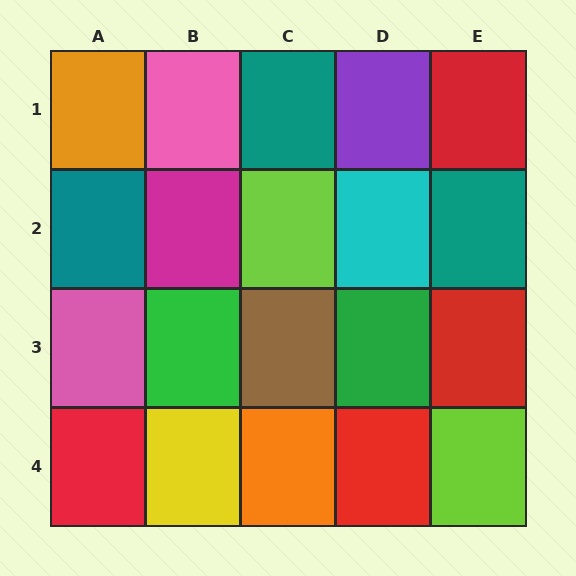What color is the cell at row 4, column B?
Yellow.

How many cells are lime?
2 cells are lime.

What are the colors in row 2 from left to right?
Teal, magenta, lime, cyan, teal.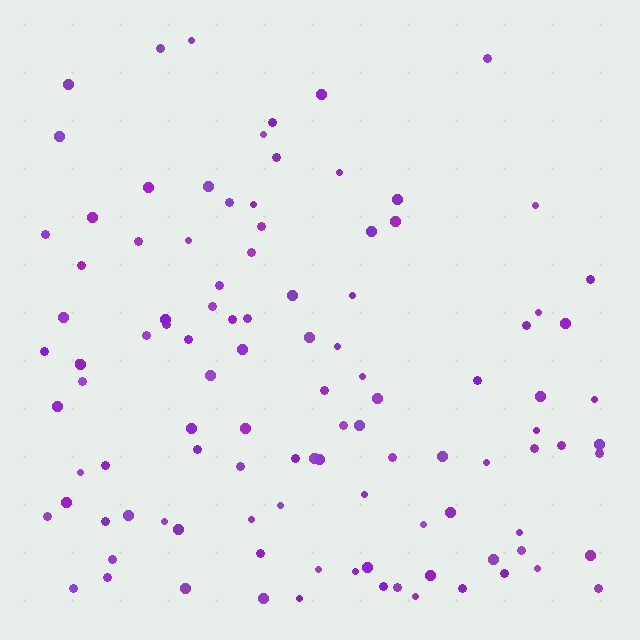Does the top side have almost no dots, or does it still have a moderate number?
Still a moderate number, just noticeably fewer than the bottom.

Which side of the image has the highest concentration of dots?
The bottom.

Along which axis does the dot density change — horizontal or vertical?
Vertical.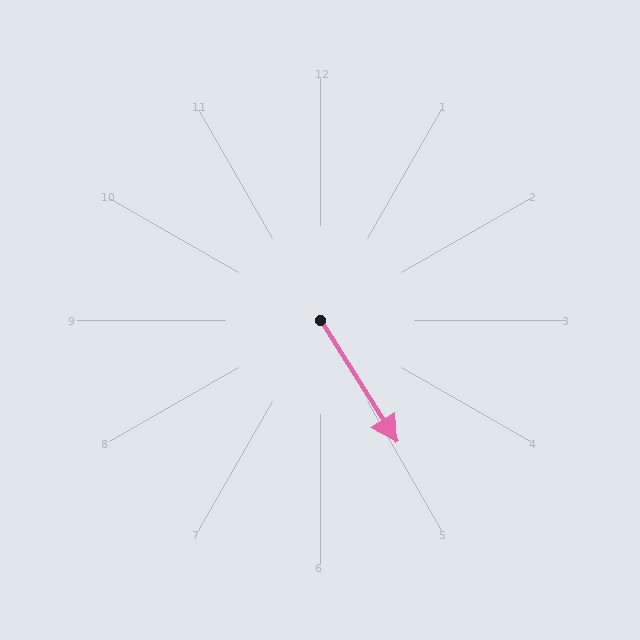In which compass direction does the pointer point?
Southeast.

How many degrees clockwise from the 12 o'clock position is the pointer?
Approximately 148 degrees.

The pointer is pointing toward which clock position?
Roughly 5 o'clock.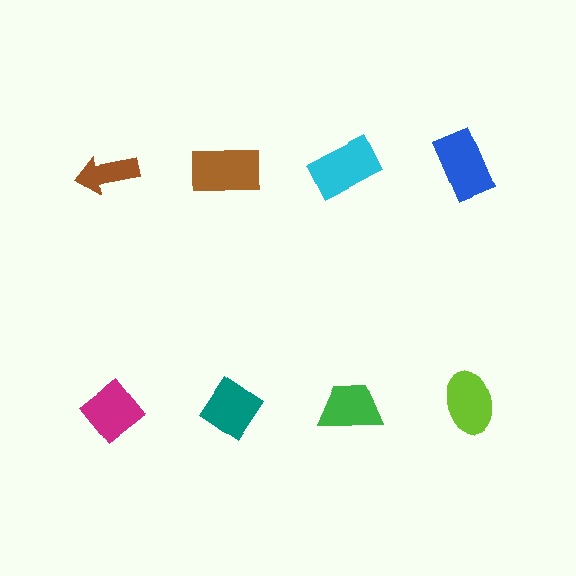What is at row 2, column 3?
A green trapezoid.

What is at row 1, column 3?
A cyan rectangle.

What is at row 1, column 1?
A brown arrow.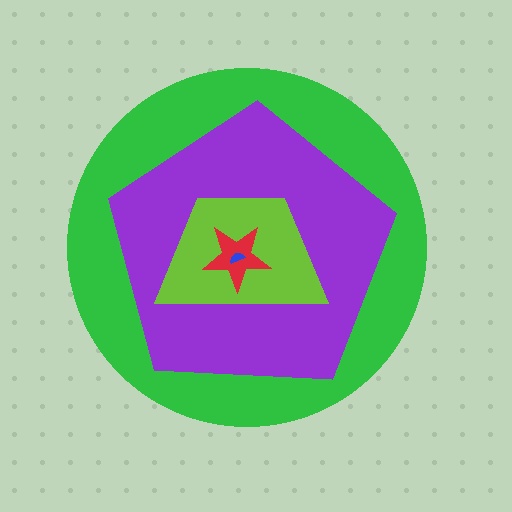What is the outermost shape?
The green circle.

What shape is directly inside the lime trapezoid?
The red star.